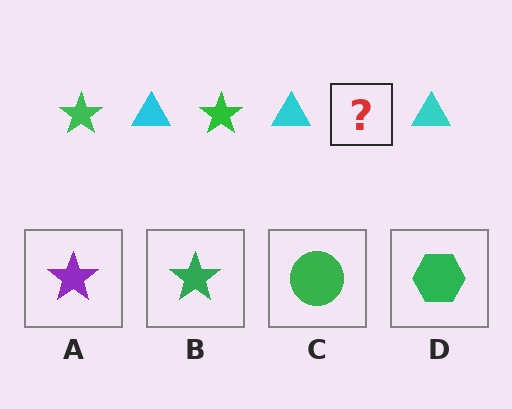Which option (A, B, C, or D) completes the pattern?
B.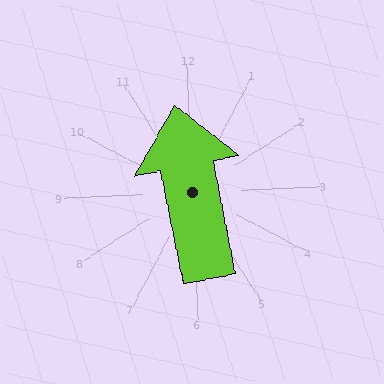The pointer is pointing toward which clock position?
Roughly 12 o'clock.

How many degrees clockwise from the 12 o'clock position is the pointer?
Approximately 351 degrees.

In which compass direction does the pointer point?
North.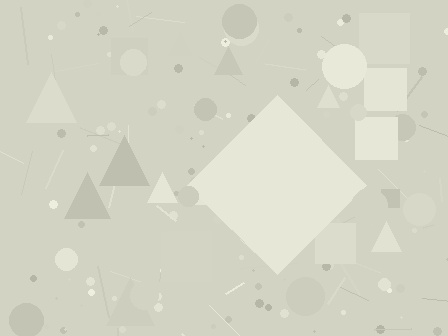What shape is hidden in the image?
A diamond is hidden in the image.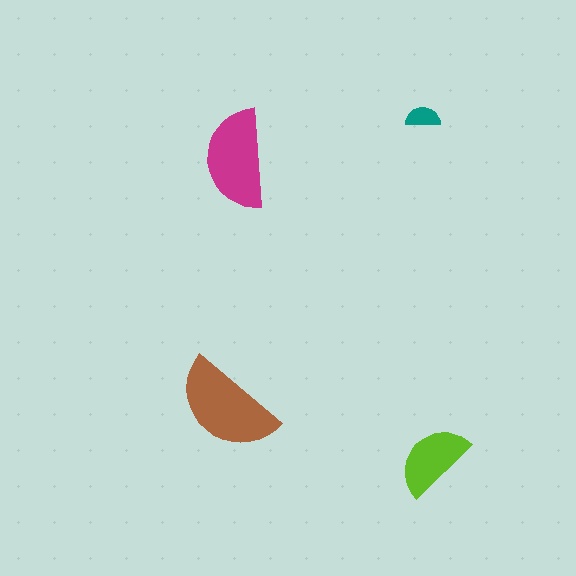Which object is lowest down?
The lime semicircle is bottommost.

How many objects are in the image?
There are 4 objects in the image.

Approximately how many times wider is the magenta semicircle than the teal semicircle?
About 3 times wider.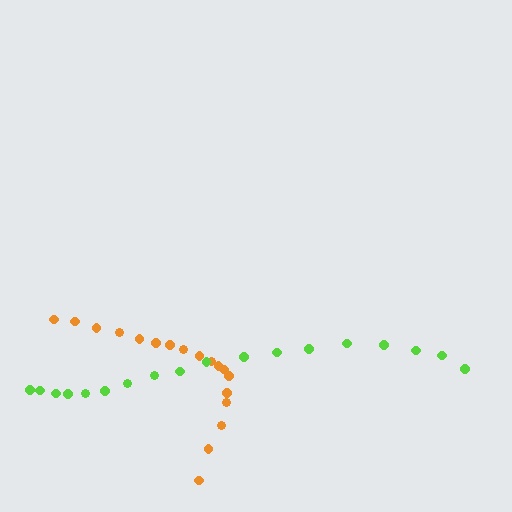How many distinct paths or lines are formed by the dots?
There are 2 distinct paths.